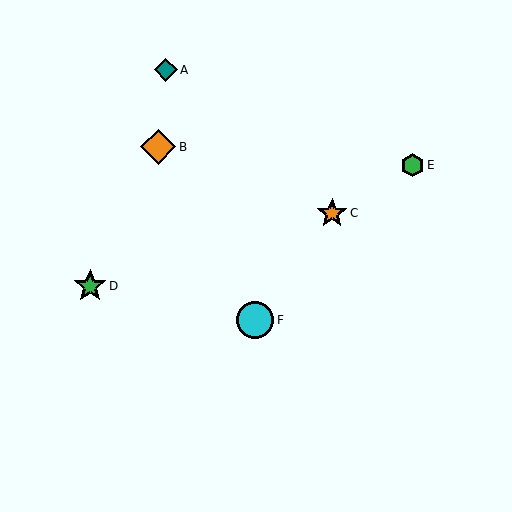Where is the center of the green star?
The center of the green star is at (90, 286).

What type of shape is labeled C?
Shape C is an orange star.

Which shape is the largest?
The cyan circle (labeled F) is the largest.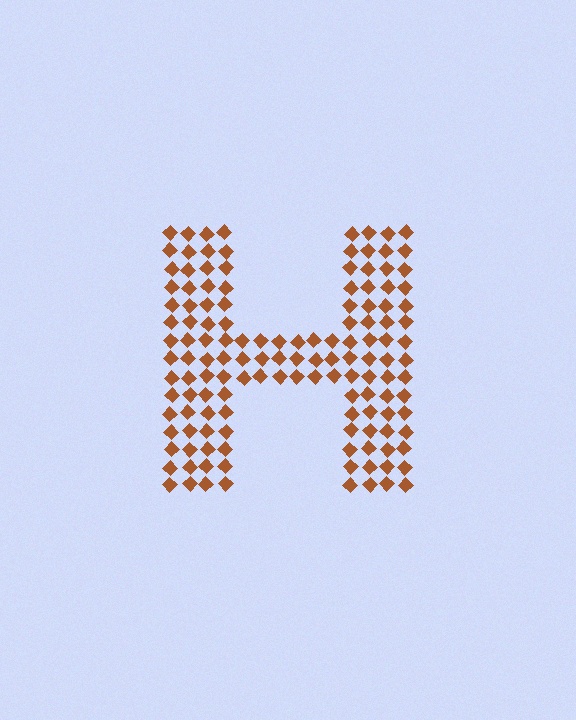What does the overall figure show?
The overall figure shows the letter H.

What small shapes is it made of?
It is made of small diamonds.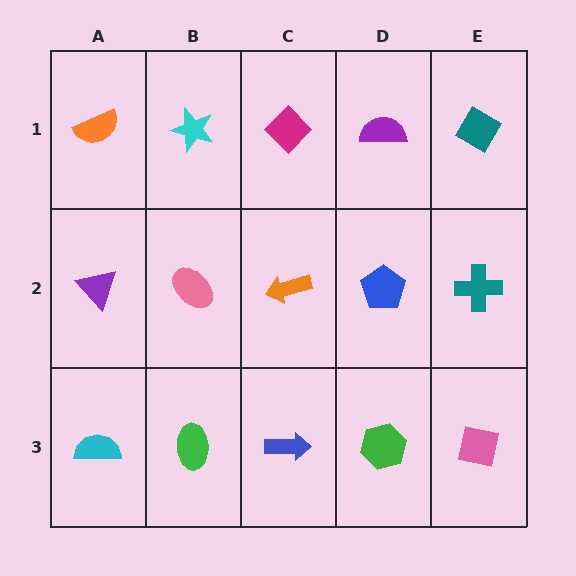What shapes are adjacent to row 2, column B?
A cyan star (row 1, column B), a green ellipse (row 3, column B), a purple triangle (row 2, column A), an orange arrow (row 2, column C).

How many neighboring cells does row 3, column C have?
3.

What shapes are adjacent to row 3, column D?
A blue pentagon (row 2, column D), a blue arrow (row 3, column C), a pink square (row 3, column E).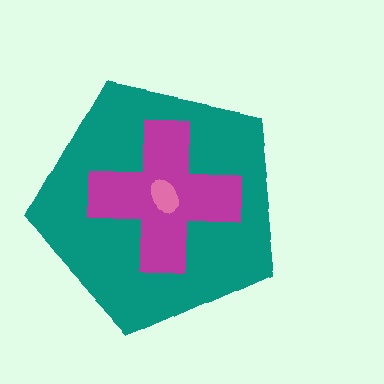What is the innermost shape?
The pink ellipse.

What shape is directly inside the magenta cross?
The pink ellipse.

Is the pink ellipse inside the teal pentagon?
Yes.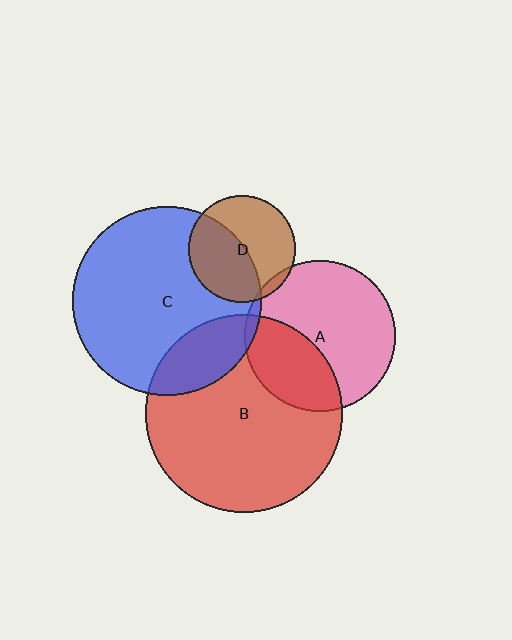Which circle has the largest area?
Circle B (red).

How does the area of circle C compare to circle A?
Approximately 1.6 times.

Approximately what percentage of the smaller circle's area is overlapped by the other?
Approximately 35%.